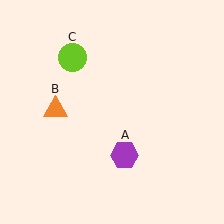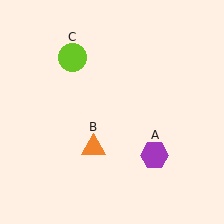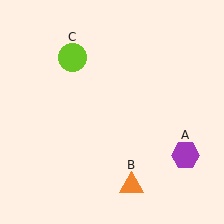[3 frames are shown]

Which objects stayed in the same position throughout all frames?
Lime circle (object C) remained stationary.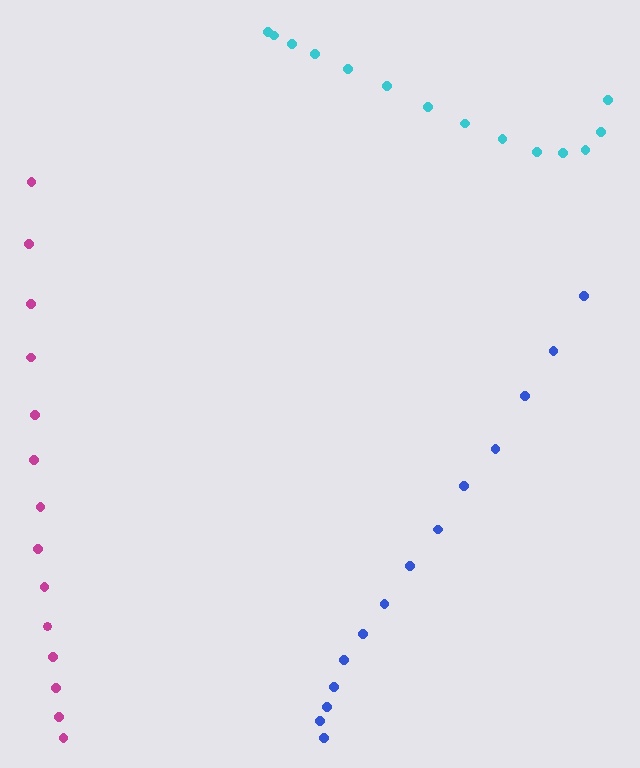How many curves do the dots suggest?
There are 3 distinct paths.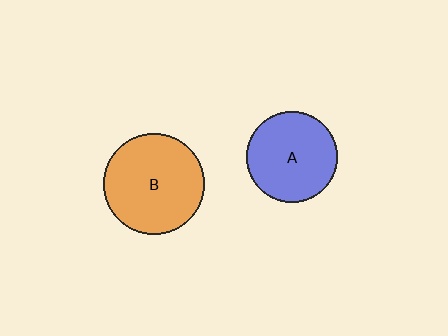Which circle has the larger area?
Circle B (orange).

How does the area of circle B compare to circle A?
Approximately 1.2 times.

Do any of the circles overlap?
No, none of the circles overlap.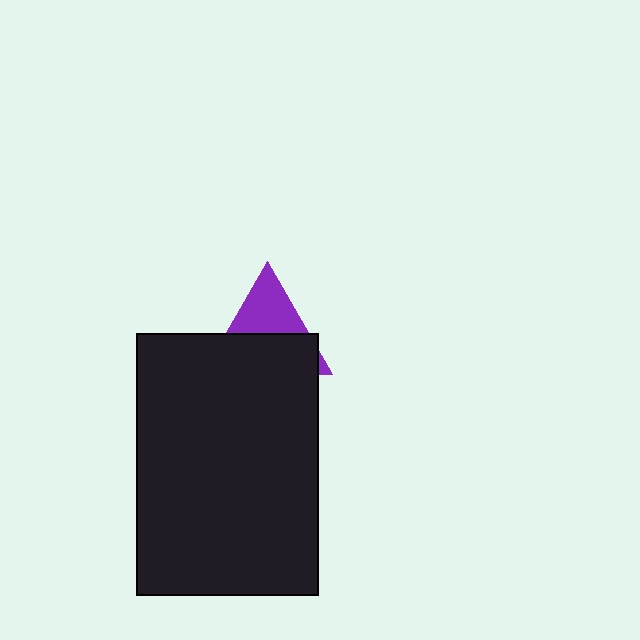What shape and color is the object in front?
The object in front is a black rectangle.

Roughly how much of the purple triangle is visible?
A small part of it is visible (roughly 43%).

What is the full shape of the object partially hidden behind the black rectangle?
The partially hidden object is a purple triangle.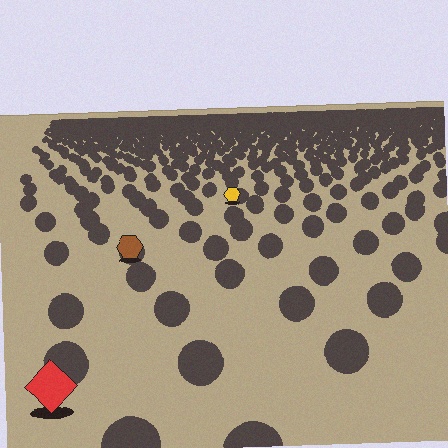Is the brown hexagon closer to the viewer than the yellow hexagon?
Yes. The brown hexagon is closer — you can tell from the texture gradient: the ground texture is coarser near it.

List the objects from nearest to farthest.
From nearest to farthest: the red diamond, the brown hexagon, the yellow hexagon.